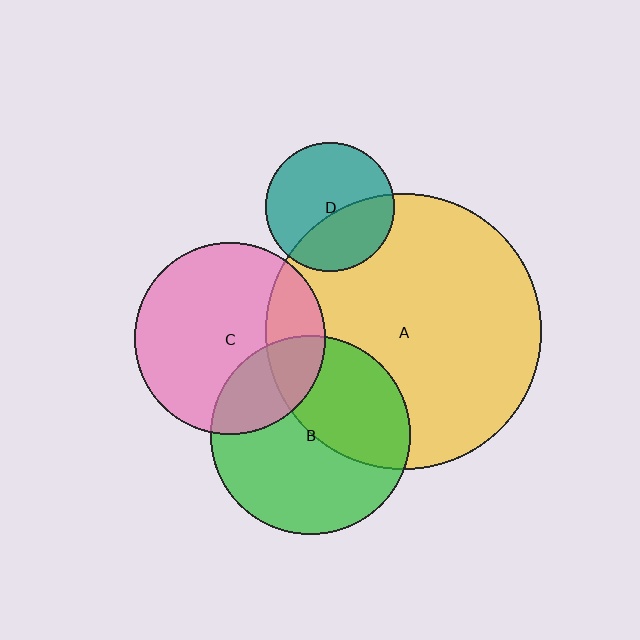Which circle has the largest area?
Circle A (yellow).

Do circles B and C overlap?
Yes.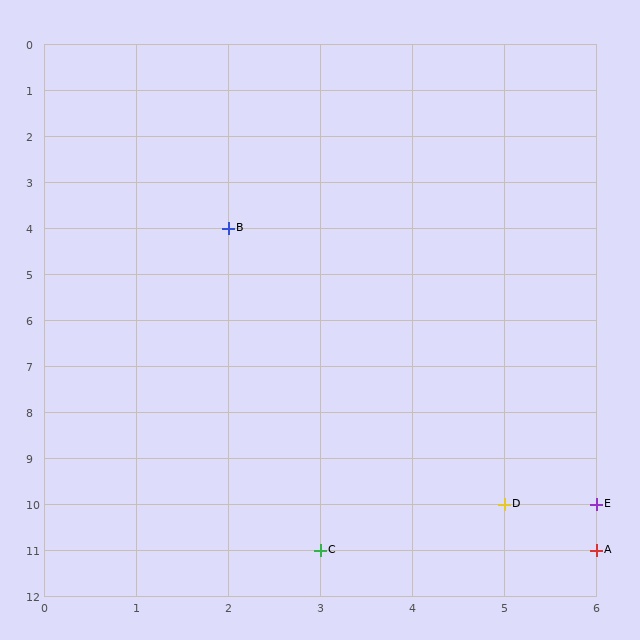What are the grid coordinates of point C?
Point C is at grid coordinates (3, 11).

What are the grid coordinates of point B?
Point B is at grid coordinates (2, 4).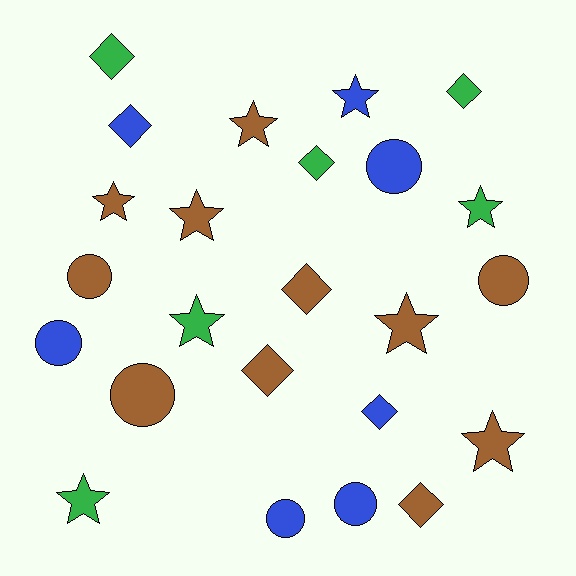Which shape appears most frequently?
Star, with 9 objects.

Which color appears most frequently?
Brown, with 11 objects.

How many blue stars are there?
There is 1 blue star.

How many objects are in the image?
There are 24 objects.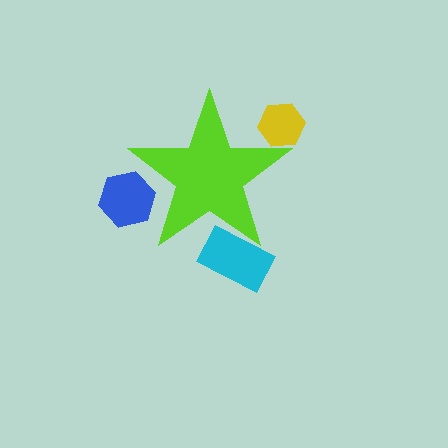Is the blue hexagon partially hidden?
Yes, the blue hexagon is partially hidden behind the lime star.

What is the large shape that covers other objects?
A lime star.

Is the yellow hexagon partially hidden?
Yes, the yellow hexagon is partially hidden behind the lime star.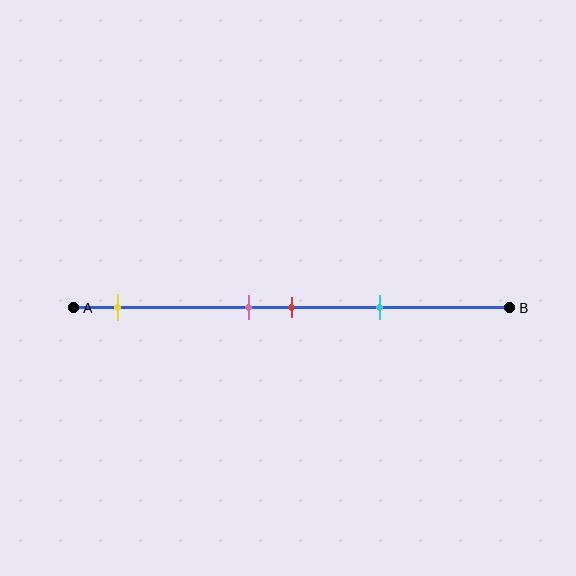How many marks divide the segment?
There are 4 marks dividing the segment.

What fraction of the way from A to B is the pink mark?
The pink mark is approximately 40% (0.4) of the way from A to B.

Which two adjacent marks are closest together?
The pink and red marks are the closest adjacent pair.